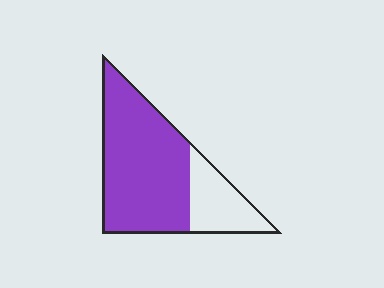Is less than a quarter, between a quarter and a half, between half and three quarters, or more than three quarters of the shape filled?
Between half and three quarters.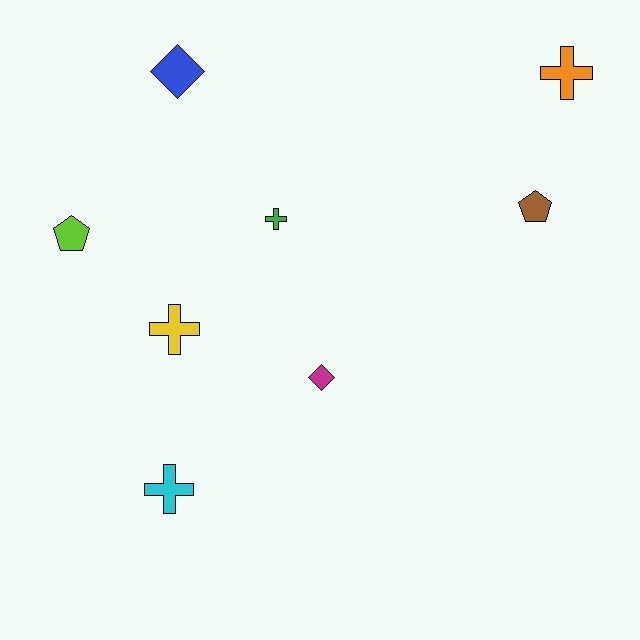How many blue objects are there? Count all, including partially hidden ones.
There is 1 blue object.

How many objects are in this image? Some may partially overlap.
There are 8 objects.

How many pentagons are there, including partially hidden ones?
There are 2 pentagons.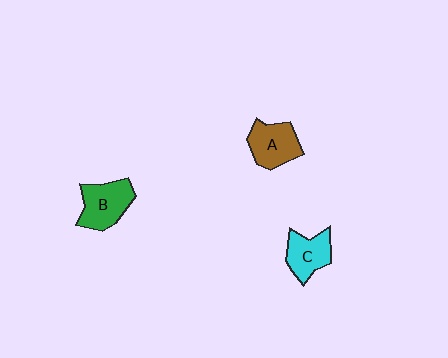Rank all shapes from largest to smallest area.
From largest to smallest: B (green), A (brown), C (cyan).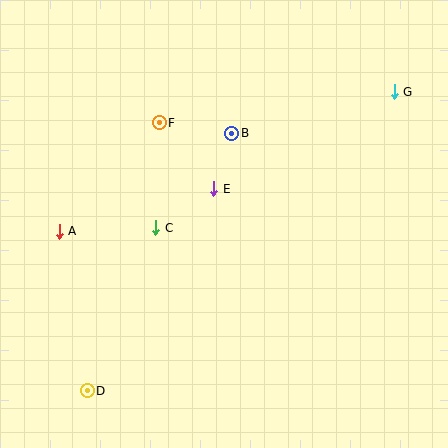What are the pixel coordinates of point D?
Point D is at (87, 391).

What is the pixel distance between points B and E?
The distance between B and E is 58 pixels.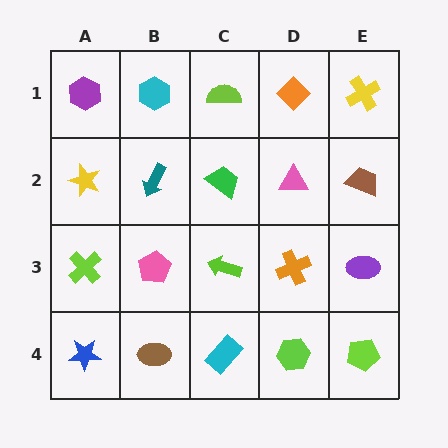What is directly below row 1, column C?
A green trapezoid.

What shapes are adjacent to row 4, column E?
A purple ellipse (row 3, column E), a lime hexagon (row 4, column D).